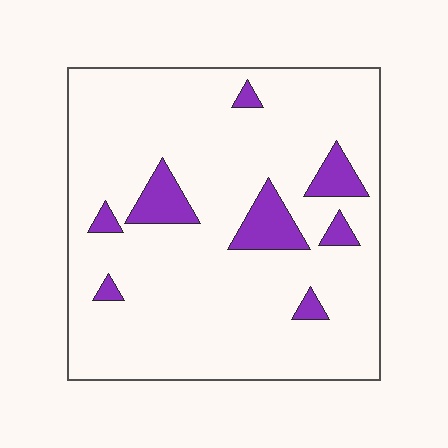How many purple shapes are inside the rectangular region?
8.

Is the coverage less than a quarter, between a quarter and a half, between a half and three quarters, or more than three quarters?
Less than a quarter.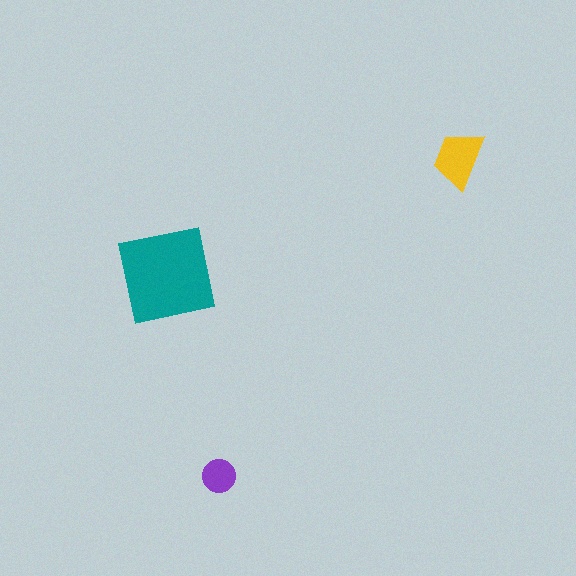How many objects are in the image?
There are 3 objects in the image.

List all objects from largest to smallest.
The teal square, the yellow trapezoid, the purple circle.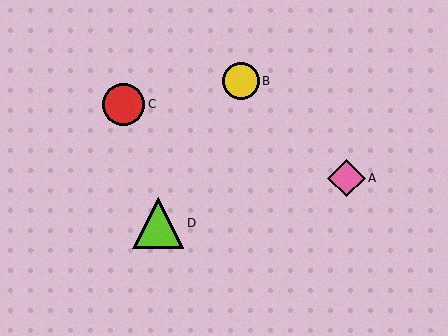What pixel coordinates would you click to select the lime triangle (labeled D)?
Click at (158, 223) to select the lime triangle D.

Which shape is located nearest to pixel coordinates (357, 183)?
The pink diamond (labeled A) at (346, 178) is nearest to that location.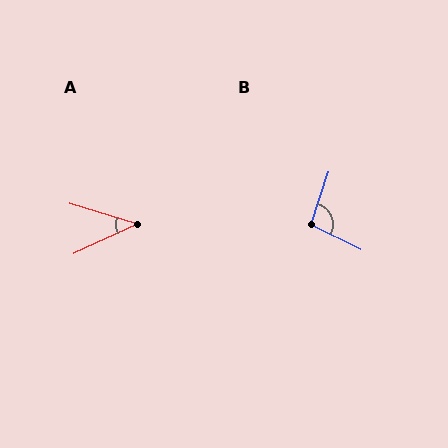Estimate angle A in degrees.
Approximately 42 degrees.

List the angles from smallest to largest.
A (42°), B (98°).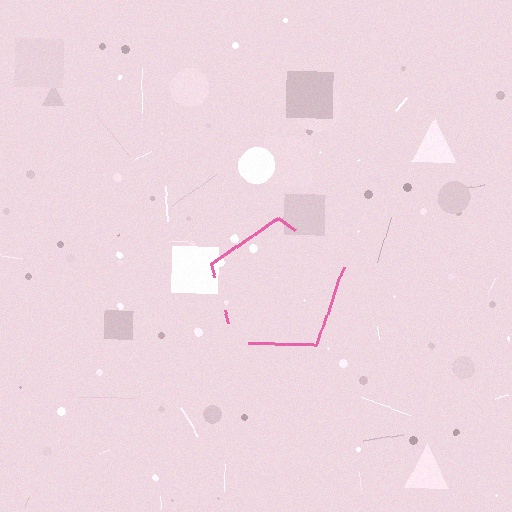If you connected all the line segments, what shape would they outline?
They would outline a pentagon.